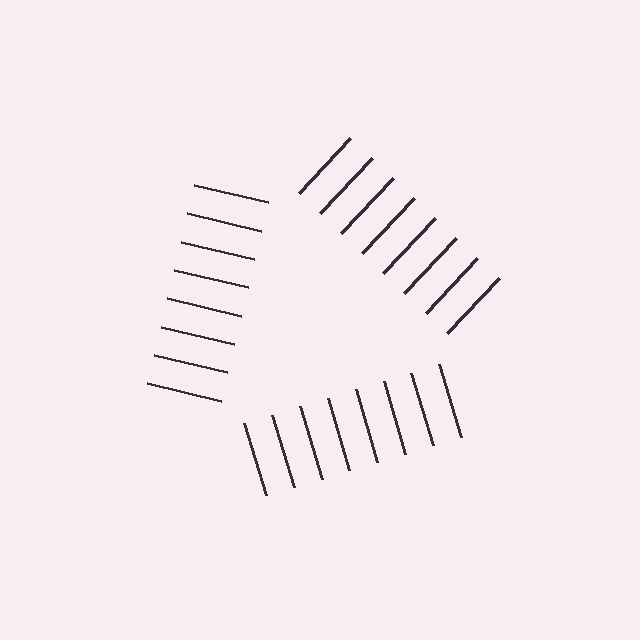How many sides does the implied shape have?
3 sides — the line-ends trace a triangle.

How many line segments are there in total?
24 — 8 along each of the 3 edges.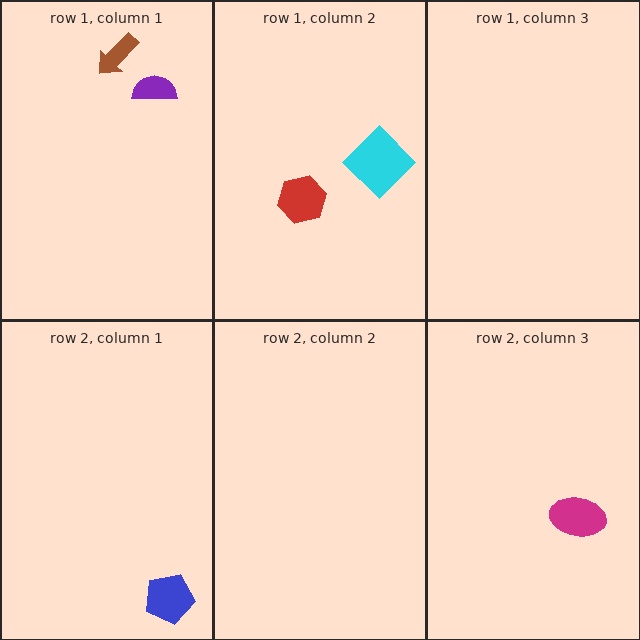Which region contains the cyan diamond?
The row 1, column 2 region.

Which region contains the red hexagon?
The row 1, column 2 region.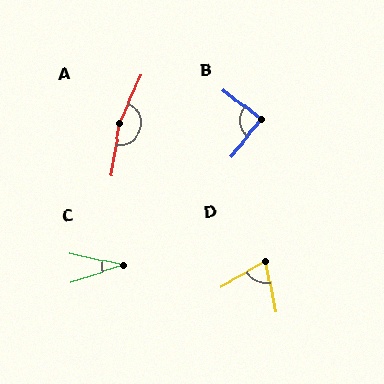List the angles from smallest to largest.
C (30°), D (73°), B (88°), A (164°).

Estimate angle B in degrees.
Approximately 88 degrees.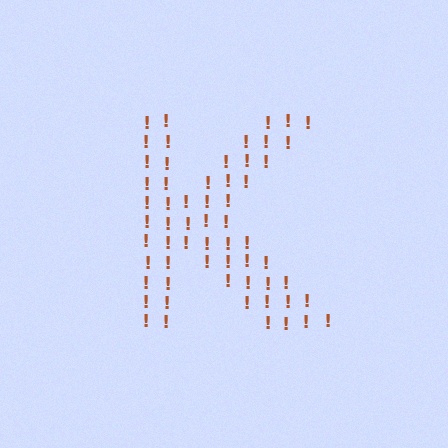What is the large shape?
The large shape is the letter K.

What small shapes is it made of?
It is made of small exclamation marks.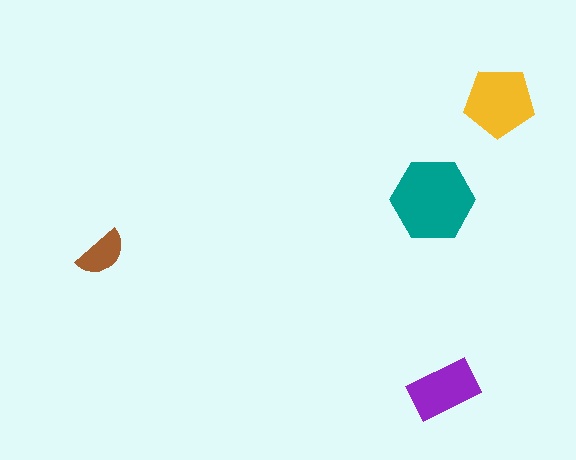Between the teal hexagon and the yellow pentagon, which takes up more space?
The teal hexagon.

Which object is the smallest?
The brown semicircle.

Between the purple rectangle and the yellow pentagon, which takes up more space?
The yellow pentagon.